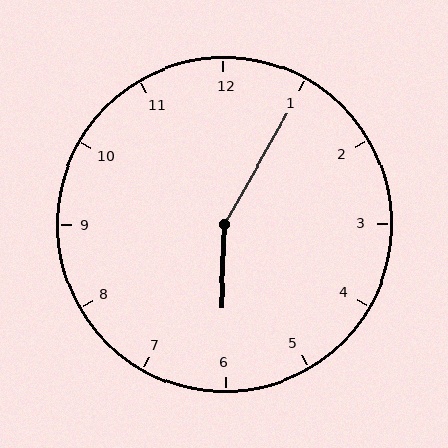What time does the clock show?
6:05.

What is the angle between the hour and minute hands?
Approximately 152 degrees.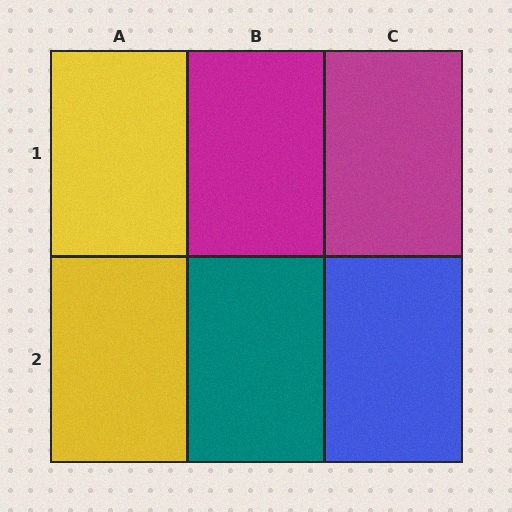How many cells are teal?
1 cell is teal.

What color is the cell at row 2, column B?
Teal.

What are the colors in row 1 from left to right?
Yellow, magenta, magenta.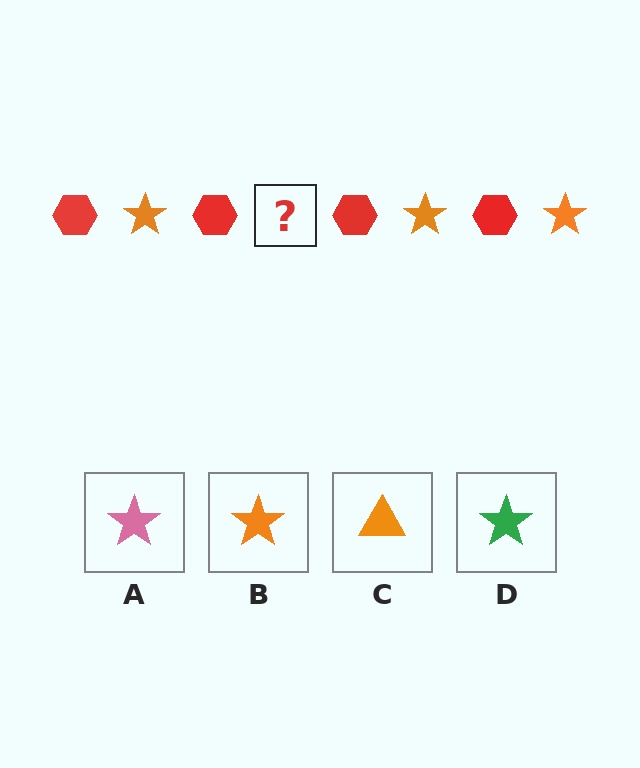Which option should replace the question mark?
Option B.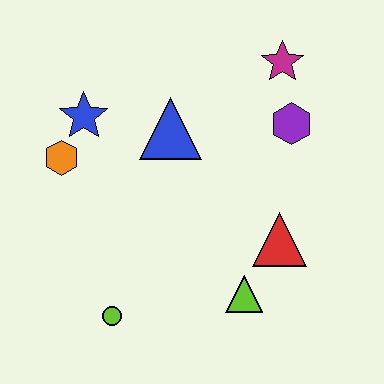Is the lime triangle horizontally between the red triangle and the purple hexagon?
No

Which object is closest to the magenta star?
The purple hexagon is closest to the magenta star.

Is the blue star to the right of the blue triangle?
No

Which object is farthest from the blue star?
The lime triangle is farthest from the blue star.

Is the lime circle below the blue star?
Yes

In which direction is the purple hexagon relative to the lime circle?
The purple hexagon is above the lime circle.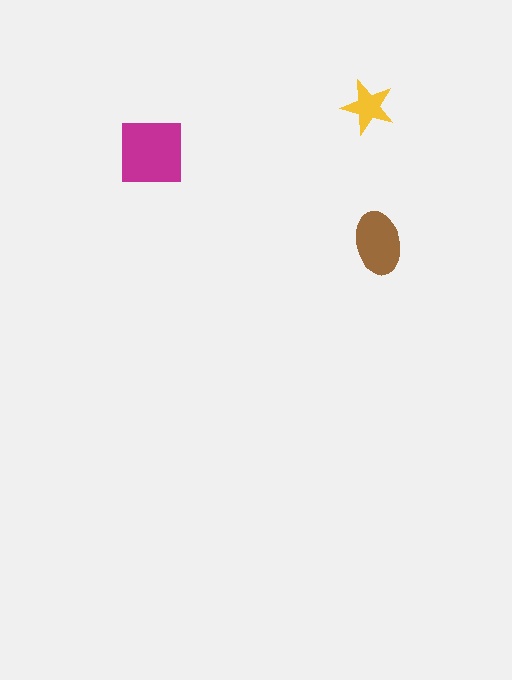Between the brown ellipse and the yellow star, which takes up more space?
The brown ellipse.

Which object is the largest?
The magenta square.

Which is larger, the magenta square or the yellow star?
The magenta square.